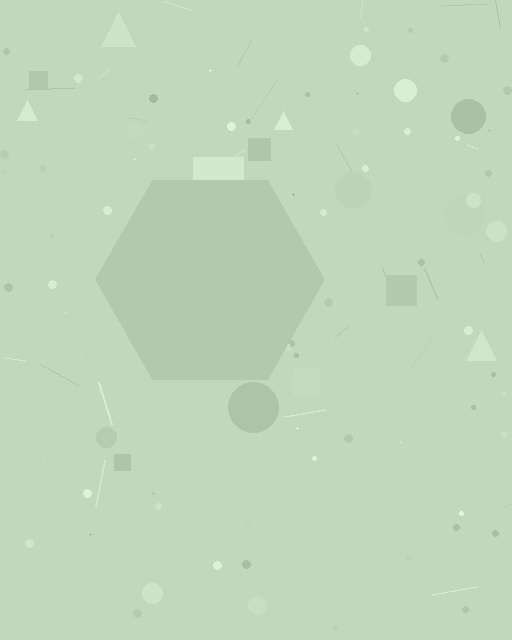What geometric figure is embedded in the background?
A hexagon is embedded in the background.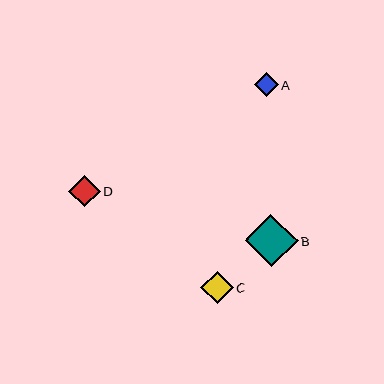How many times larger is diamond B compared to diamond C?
Diamond B is approximately 1.6 times the size of diamond C.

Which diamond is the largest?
Diamond B is the largest with a size of approximately 52 pixels.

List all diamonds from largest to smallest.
From largest to smallest: B, C, D, A.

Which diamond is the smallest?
Diamond A is the smallest with a size of approximately 24 pixels.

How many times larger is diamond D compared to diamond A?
Diamond D is approximately 1.3 times the size of diamond A.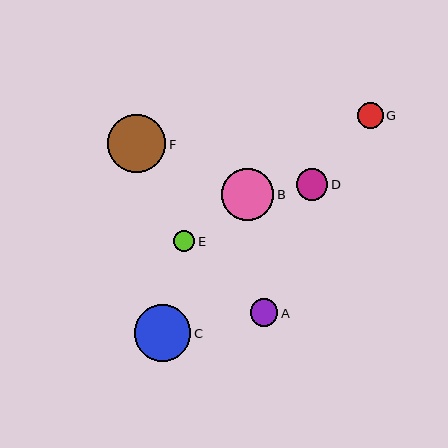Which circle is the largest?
Circle F is the largest with a size of approximately 58 pixels.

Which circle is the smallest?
Circle E is the smallest with a size of approximately 21 pixels.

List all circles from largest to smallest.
From largest to smallest: F, C, B, D, A, G, E.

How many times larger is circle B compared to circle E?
Circle B is approximately 2.5 times the size of circle E.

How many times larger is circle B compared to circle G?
Circle B is approximately 2.0 times the size of circle G.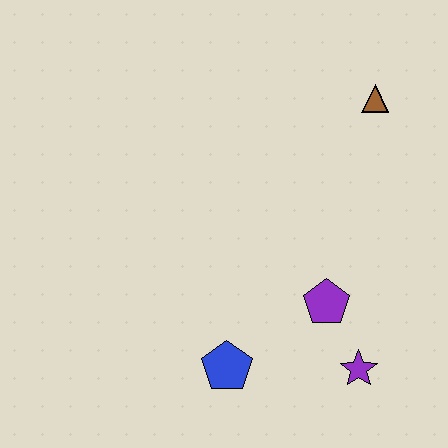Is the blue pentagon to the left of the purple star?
Yes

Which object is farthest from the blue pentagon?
The brown triangle is farthest from the blue pentagon.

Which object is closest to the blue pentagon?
The purple pentagon is closest to the blue pentagon.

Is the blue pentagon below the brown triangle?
Yes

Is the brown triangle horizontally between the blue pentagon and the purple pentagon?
No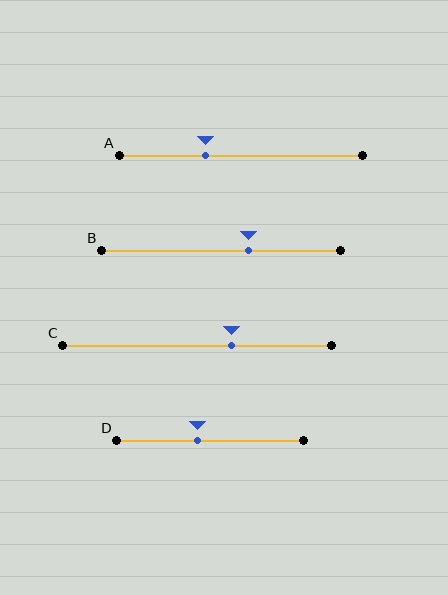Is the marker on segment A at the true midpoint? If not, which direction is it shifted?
No, the marker on segment A is shifted to the left by about 15% of the segment length.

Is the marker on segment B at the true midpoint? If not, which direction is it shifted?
No, the marker on segment B is shifted to the right by about 12% of the segment length.